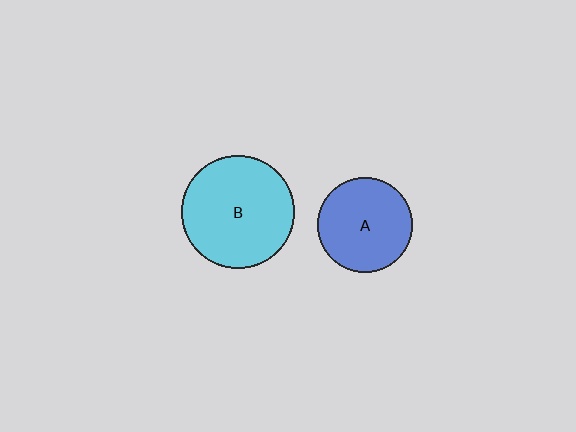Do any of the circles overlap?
No, none of the circles overlap.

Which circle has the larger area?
Circle B (cyan).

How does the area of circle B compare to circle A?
Approximately 1.4 times.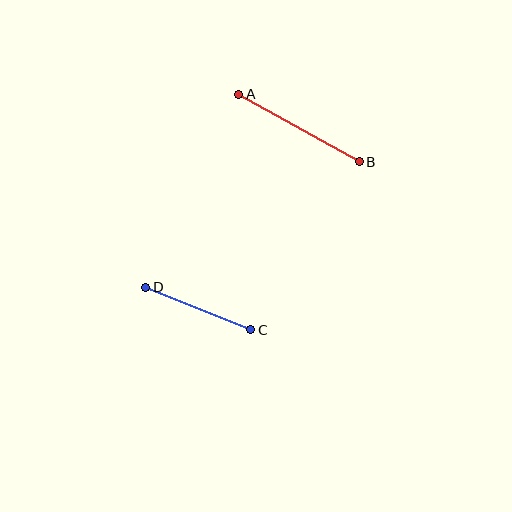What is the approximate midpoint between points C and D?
The midpoint is at approximately (198, 309) pixels.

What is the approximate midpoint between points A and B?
The midpoint is at approximately (299, 128) pixels.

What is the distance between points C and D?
The distance is approximately 113 pixels.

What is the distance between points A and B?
The distance is approximately 138 pixels.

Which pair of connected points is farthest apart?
Points A and B are farthest apart.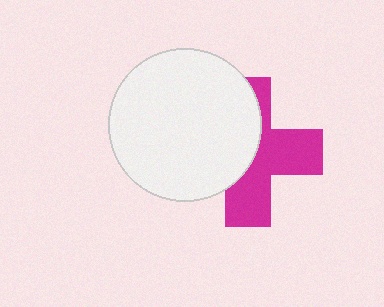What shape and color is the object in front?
The object in front is a white circle.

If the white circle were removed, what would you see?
You would see the complete magenta cross.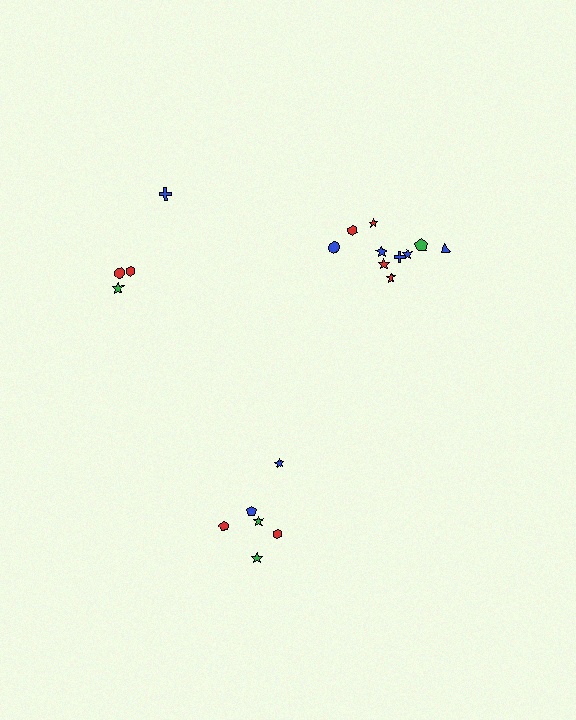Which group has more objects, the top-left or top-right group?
The top-right group.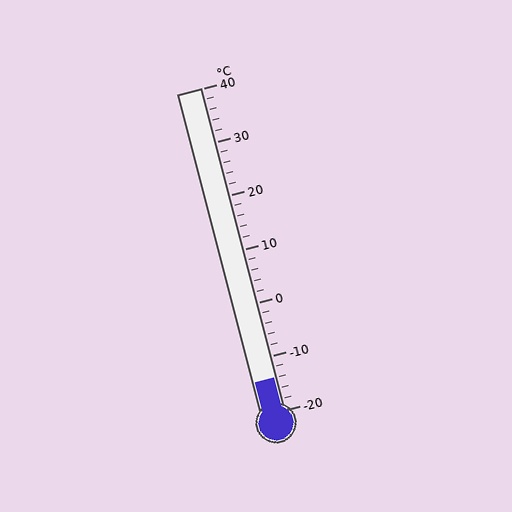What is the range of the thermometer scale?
The thermometer scale ranges from -20°C to 40°C.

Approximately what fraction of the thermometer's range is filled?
The thermometer is filled to approximately 10% of its range.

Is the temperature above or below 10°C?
The temperature is below 10°C.